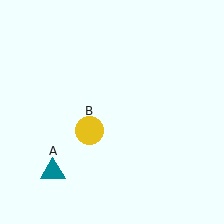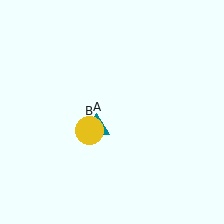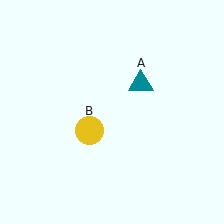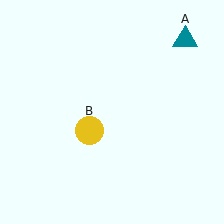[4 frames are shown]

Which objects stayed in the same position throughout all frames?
Yellow circle (object B) remained stationary.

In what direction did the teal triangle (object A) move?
The teal triangle (object A) moved up and to the right.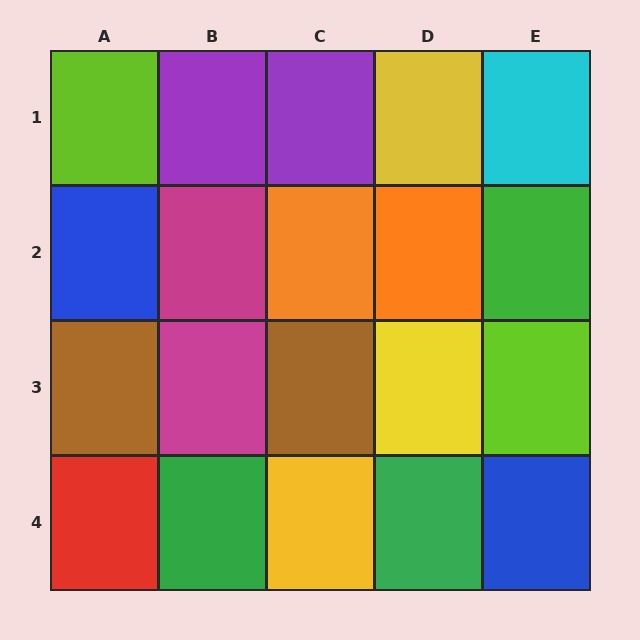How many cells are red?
1 cell is red.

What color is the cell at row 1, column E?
Cyan.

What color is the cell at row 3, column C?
Brown.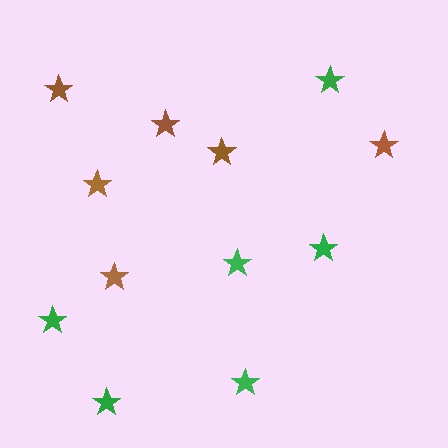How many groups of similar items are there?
There are 2 groups: one group of green stars (6) and one group of brown stars (6).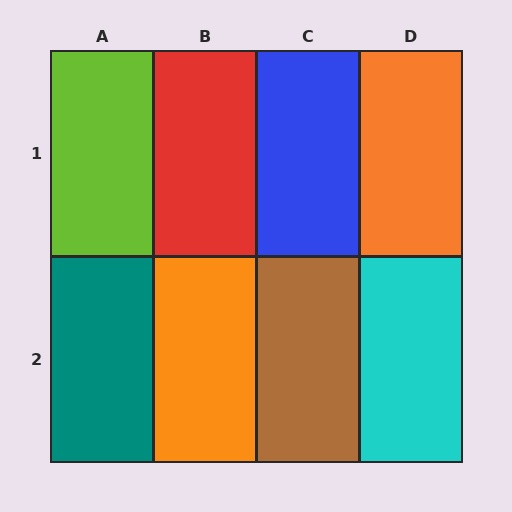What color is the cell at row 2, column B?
Orange.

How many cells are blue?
1 cell is blue.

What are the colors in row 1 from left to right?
Lime, red, blue, orange.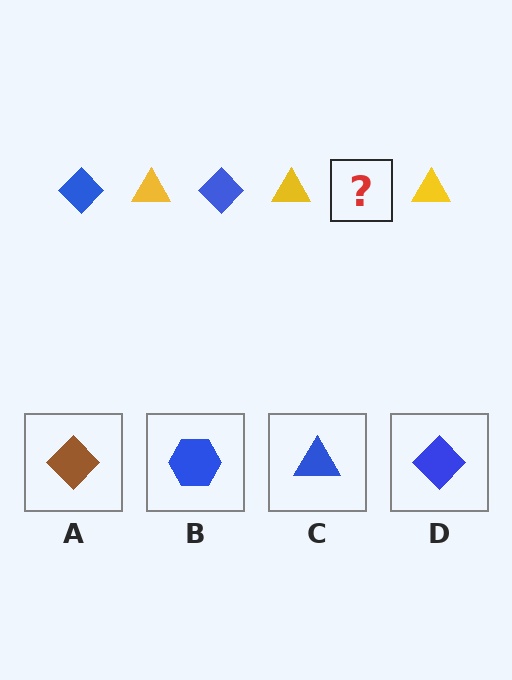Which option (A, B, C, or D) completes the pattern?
D.